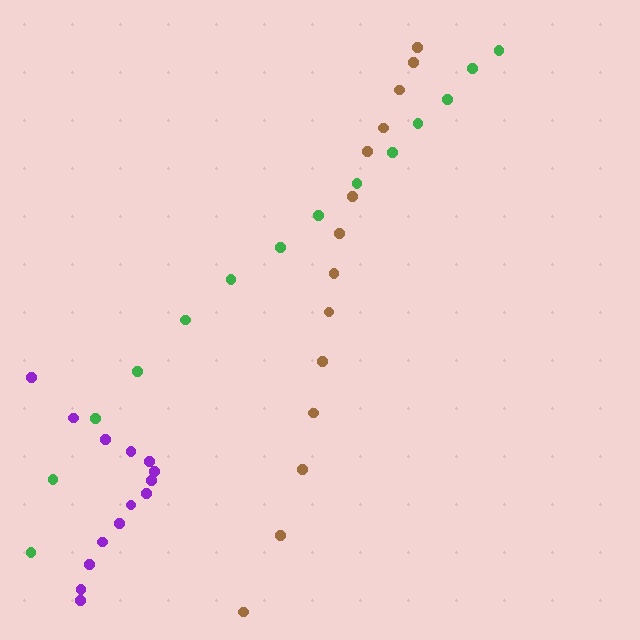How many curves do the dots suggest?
There are 3 distinct paths.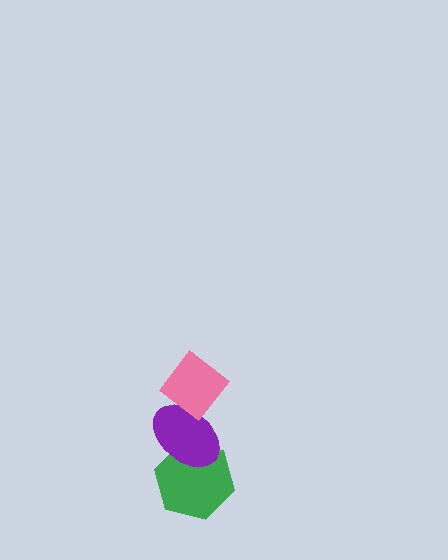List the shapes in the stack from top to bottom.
From top to bottom: the pink diamond, the purple ellipse, the green hexagon.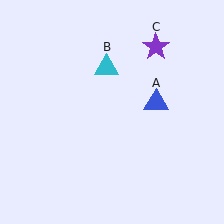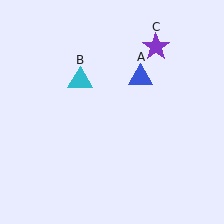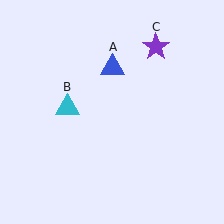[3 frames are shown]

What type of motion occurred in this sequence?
The blue triangle (object A), cyan triangle (object B) rotated counterclockwise around the center of the scene.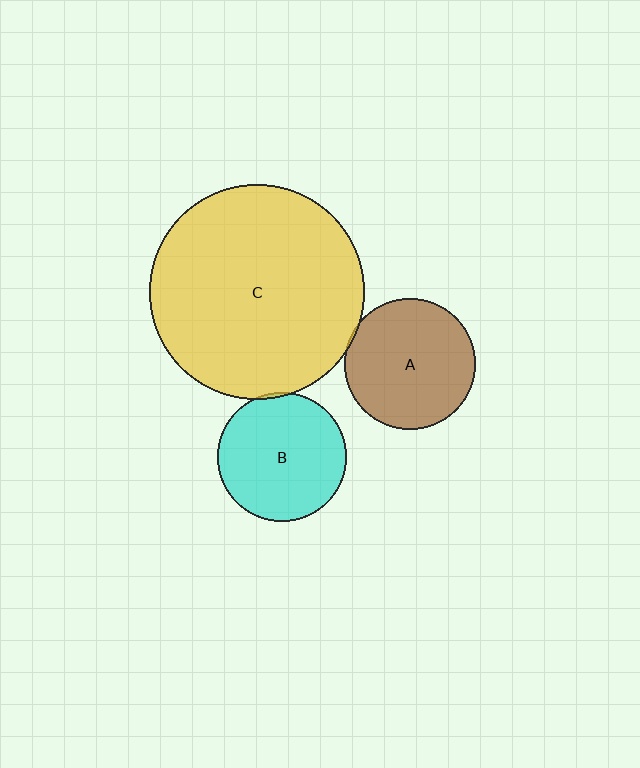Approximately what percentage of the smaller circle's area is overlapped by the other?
Approximately 5%.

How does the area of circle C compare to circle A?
Approximately 2.7 times.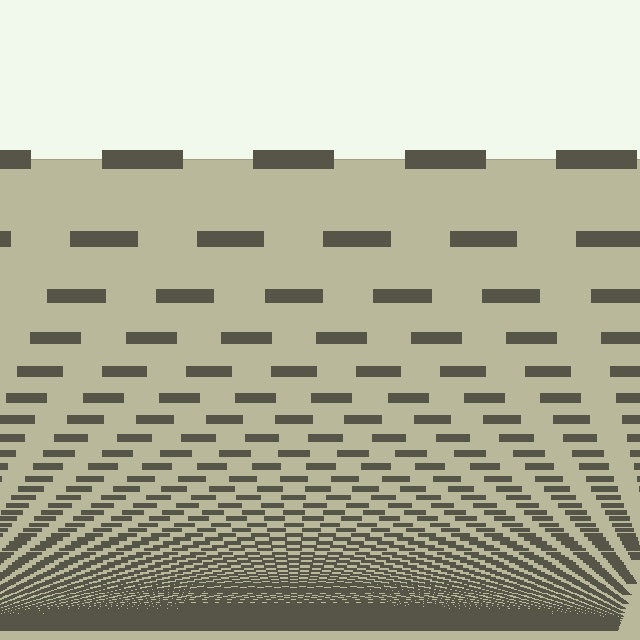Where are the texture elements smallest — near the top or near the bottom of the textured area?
Near the bottom.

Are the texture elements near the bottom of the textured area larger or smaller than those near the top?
Smaller. The gradient is inverted — elements near the bottom are smaller and denser.